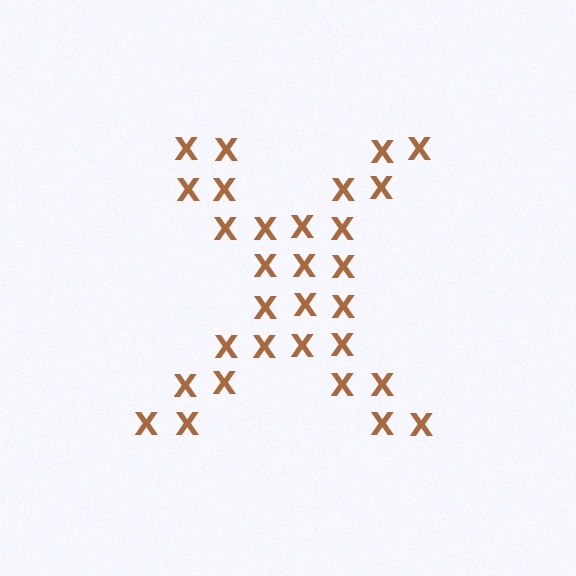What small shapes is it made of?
It is made of small letter X's.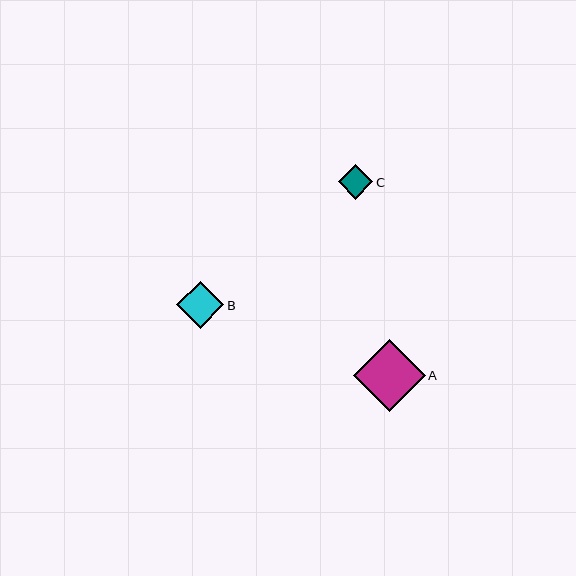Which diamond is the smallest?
Diamond C is the smallest with a size of approximately 35 pixels.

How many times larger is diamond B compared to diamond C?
Diamond B is approximately 1.3 times the size of diamond C.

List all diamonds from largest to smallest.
From largest to smallest: A, B, C.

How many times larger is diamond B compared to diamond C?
Diamond B is approximately 1.3 times the size of diamond C.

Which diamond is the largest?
Diamond A is the largest with a size of approximately 72 pixels.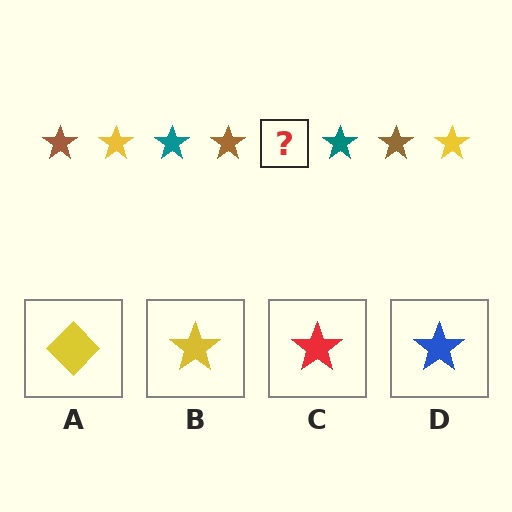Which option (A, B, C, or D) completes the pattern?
B.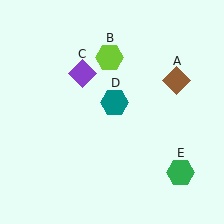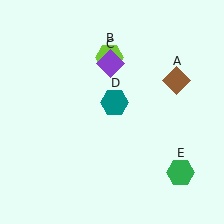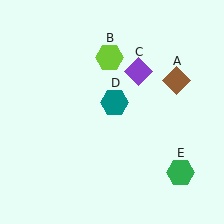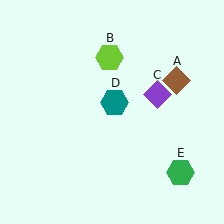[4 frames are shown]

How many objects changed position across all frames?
1 object changed position: purple diamond (object C).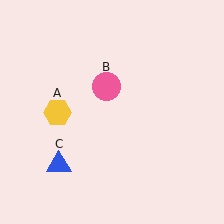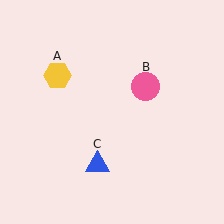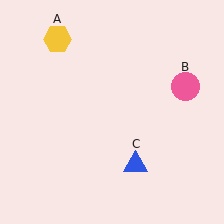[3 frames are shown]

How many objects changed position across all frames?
3 objects changed position: yellow hexagon (object A), pink circle (object B), blue triangle (object C).